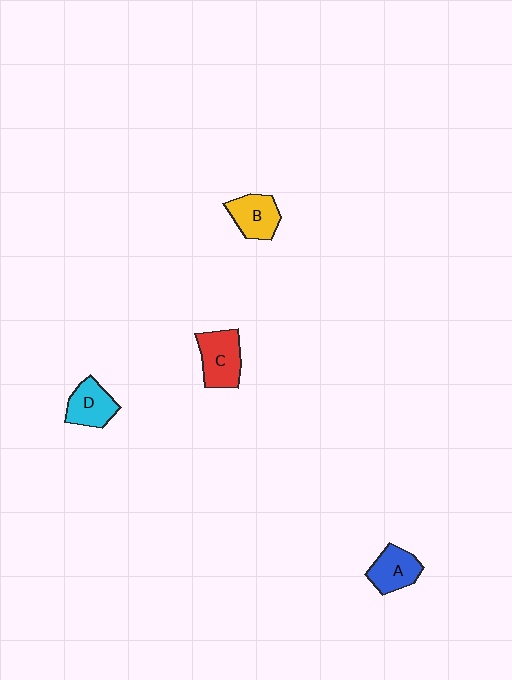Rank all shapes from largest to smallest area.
From largest to smallest: C (red), B (yellow), D (cyan), A (blue).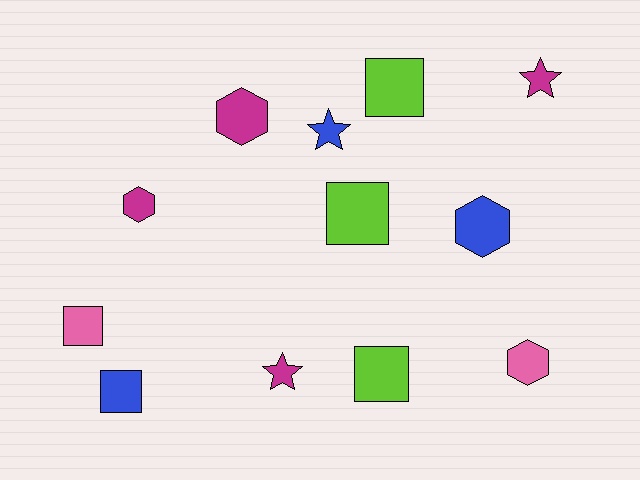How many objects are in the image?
There are 12 objects.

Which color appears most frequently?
Magenta, with 4 objects.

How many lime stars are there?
There are no lime stars.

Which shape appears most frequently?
Square, with 5 objects.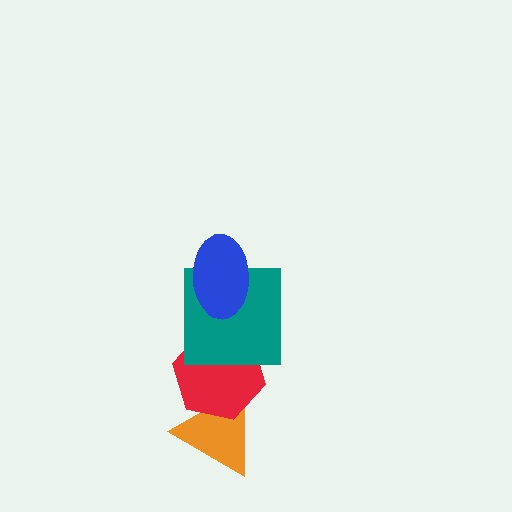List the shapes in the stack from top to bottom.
From top to bottom: the blue ellipse, the teal square, the red hexagon, the orange triangle.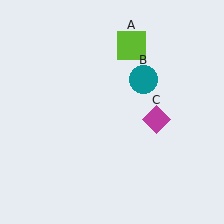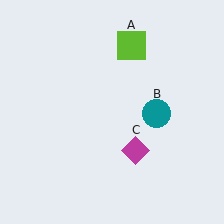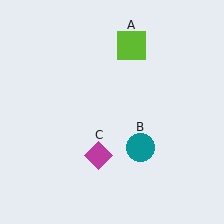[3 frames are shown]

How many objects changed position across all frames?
2 objects changed position: teal circle (object B), magenta diamond (object C).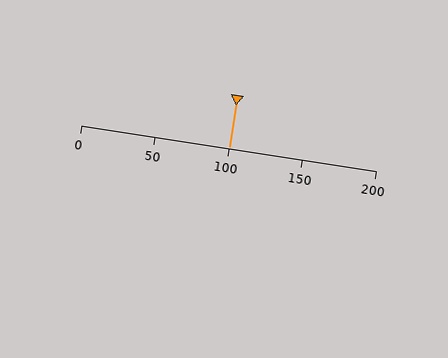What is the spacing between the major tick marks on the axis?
The major ticks are spaced 50 apart.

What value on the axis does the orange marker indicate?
The marker indicates approximately 100.